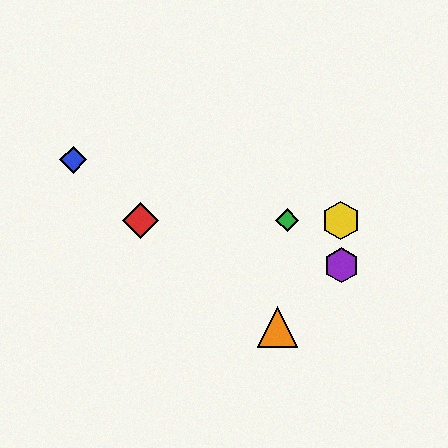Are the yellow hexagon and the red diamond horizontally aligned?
Yes, both are at y≈220.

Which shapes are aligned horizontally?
The red diamond, the green diamond, the yellow hexagon are aligned horizontally.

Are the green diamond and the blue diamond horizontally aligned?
No, the green diamond is at y≈220 and the blue diamond is at y≈160.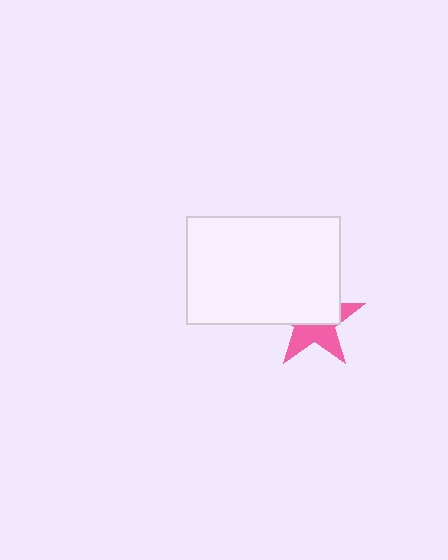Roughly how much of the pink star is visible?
A small part of it is visible (roughly 45%).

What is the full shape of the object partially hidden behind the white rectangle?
The partially hidden object is a pink star.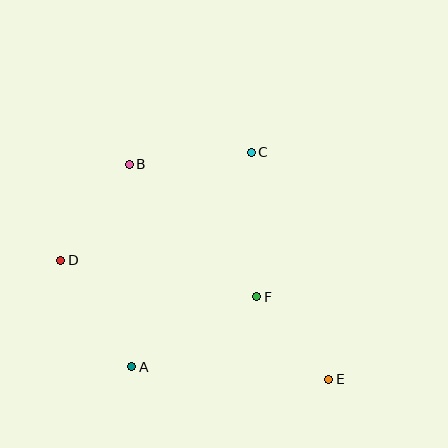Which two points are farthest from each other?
Points D and E are farthest from each other.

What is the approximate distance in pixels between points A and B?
The distance between A and B is approximately 202 pixels.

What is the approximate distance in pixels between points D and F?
The distance between D and F is approximately 199 pixels.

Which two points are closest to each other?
Points E and F are closest to each other.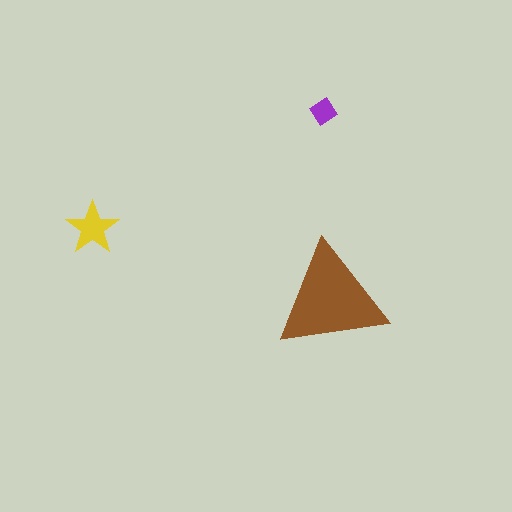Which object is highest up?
The purple diamond is topmost.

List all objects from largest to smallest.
The brown triangle, the yellow star, the purple diamond.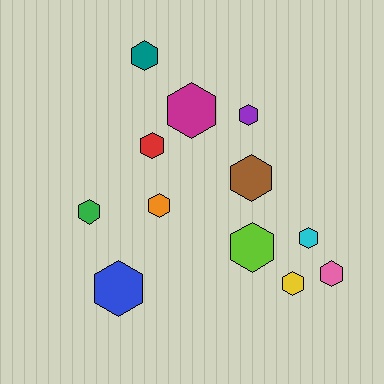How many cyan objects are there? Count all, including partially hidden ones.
There is 1 cyan object.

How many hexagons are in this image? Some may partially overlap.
There are 12 hexagons.